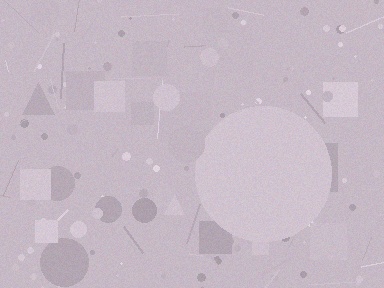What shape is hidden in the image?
A circle is hidden in the image.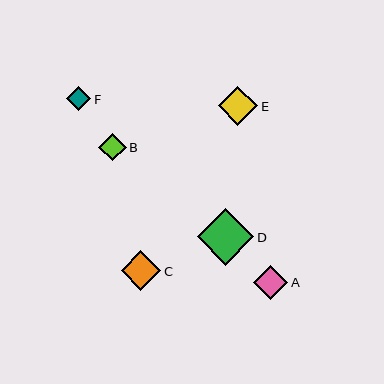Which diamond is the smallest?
Diamond F is the smallest with a size of approximately 24 pixels.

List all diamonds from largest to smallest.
From largest to smallest: D, C, E, A, B, F.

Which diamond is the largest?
Diamond D is the largest with a size of approximately 57 pixels.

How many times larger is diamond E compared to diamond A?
Diamond E is approximately 1.1 times the size of diamond A.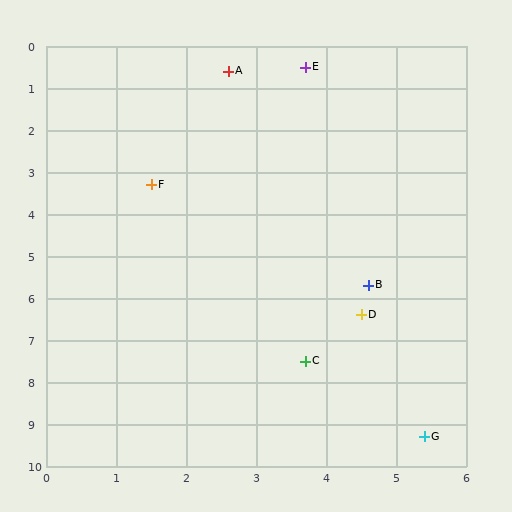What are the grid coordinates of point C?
Point C is at approximately (3.7, 7.5).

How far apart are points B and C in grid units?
Points B and C are about 2.0 grid units apart.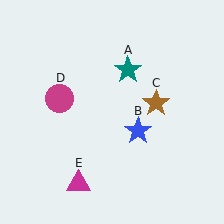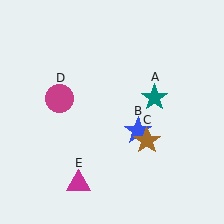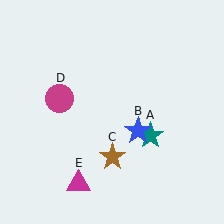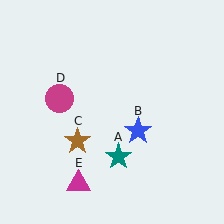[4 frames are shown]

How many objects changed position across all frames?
2 objects changed position: teal star (object A), brown star (object C).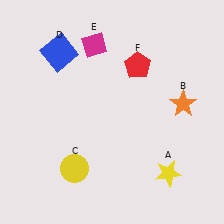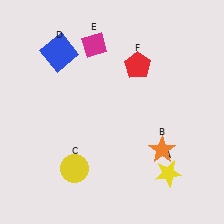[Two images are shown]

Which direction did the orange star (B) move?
The orange star (B) moved down.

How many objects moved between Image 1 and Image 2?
1 object moved between the two images.